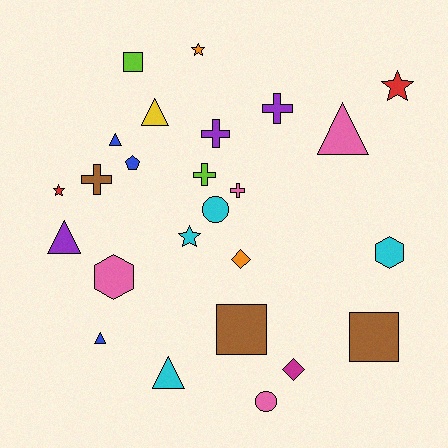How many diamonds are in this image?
There are 2 diamonds.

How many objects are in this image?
There are 25 objects.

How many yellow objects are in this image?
There is 1 yellow object.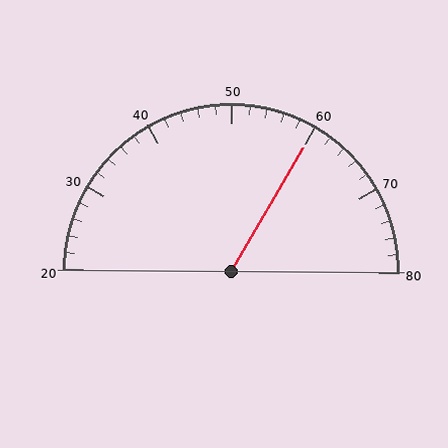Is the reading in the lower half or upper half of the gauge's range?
The reading is in the upper half of the range (20 to 80).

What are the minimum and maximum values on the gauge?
The gauge ranges from 20 to 80.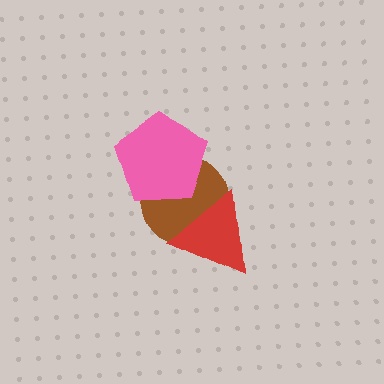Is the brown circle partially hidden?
Yes, it is partially covered by another shape.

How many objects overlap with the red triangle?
1 object overlaps with the red triangle.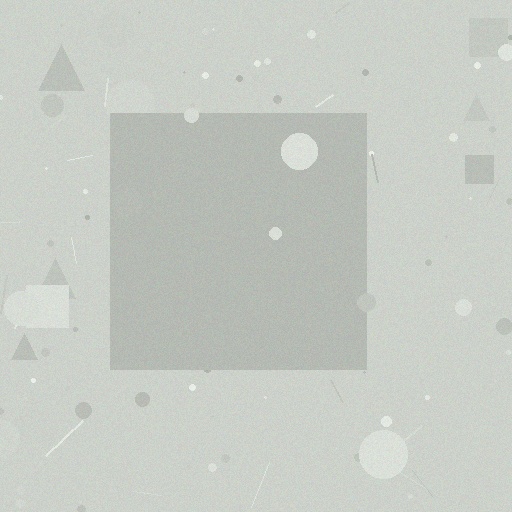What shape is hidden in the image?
A square is hidden in the image.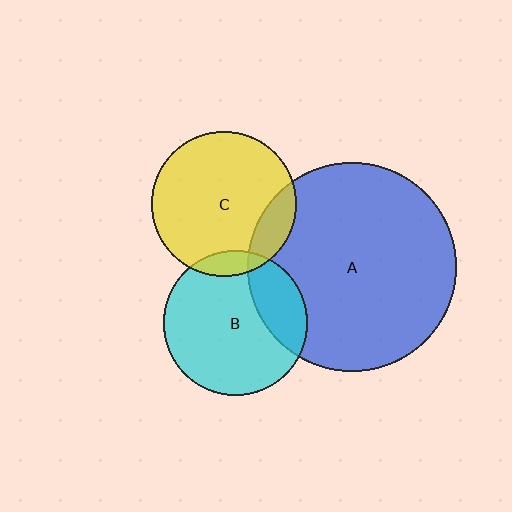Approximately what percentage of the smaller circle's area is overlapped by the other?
Approximately 15%.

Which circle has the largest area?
Circle A (blue).